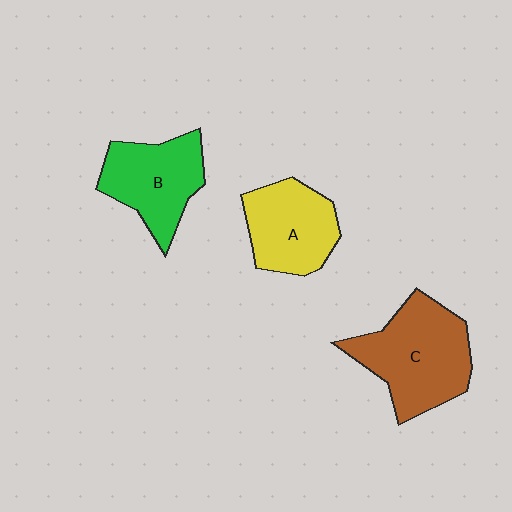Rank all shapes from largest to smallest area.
From largest to smallest: C (brown), B (green), A (yellow).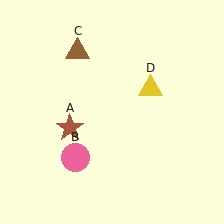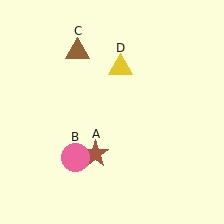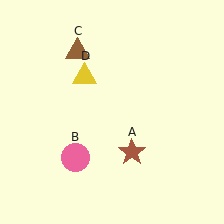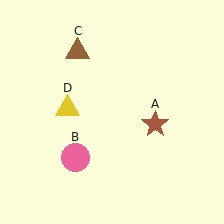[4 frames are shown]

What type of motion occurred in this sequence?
The brown star (object A), yellow triangle (object D) rotated counterclockwise around the center of the scene.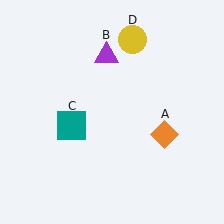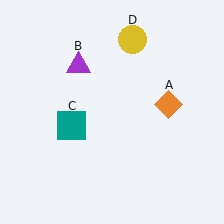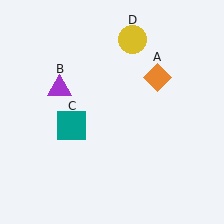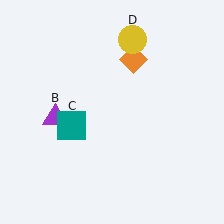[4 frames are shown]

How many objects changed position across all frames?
2 objects changed position: orange diamond (object A), purple triangle (object B).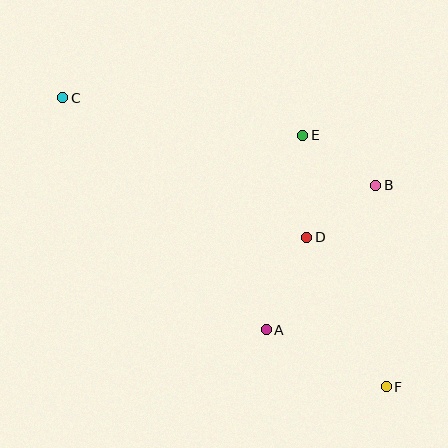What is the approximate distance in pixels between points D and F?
The distance between D and F is approximately 170 pixels.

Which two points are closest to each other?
Points B and D are closest to each other.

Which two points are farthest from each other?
Points C and F are farthest from each other.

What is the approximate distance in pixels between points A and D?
The distance between A and D is approximately 101 pixels.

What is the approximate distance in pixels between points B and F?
The distance between B and F is approximately 202 pixels.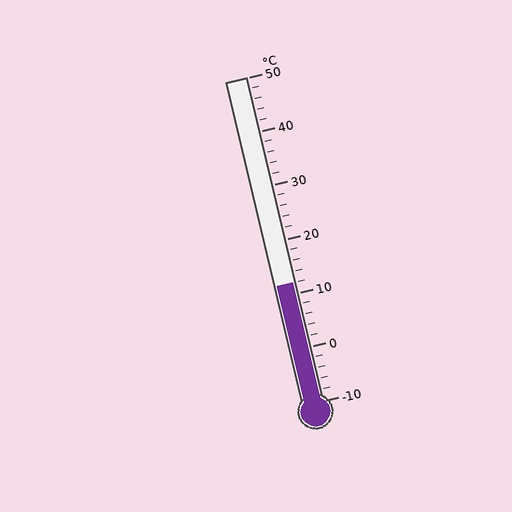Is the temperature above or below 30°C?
The temperature is below 30°C.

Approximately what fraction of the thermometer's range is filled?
The thermometer is filled to approximately 35% of its range.